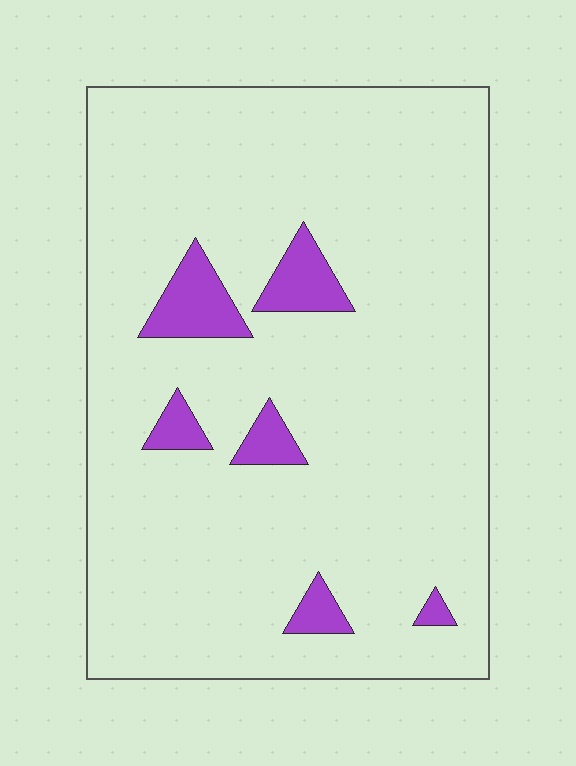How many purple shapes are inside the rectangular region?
6.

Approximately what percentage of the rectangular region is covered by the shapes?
Approximately 10%.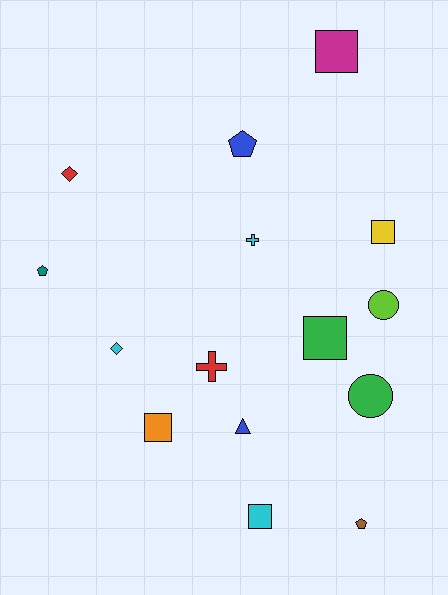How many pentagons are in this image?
There are 3 pentagons.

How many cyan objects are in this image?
There are 3 cyan objects.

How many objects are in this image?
There are 15 objects.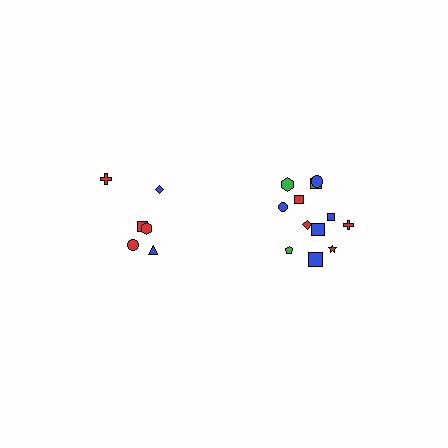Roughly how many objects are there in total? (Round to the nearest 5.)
Roughly 20 objects in total.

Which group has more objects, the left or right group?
The right group.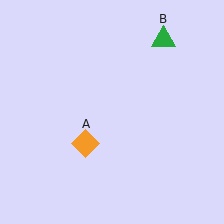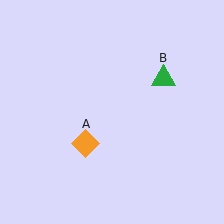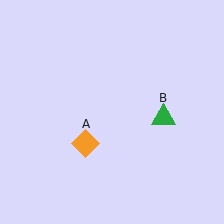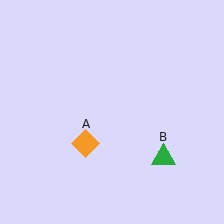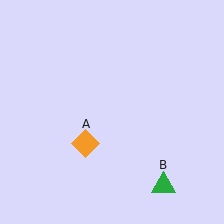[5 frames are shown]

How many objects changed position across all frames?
1 object changed position: green triangle (object B).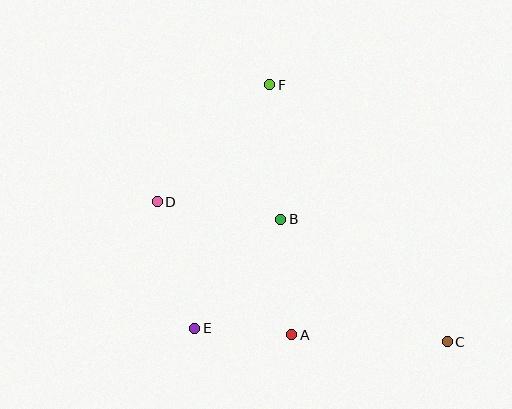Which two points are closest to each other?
Points A and E are closest to each other.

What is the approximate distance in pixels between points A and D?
The distance between A and D is approximately 189 pixels.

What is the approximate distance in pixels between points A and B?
The distance between A and B is approximately 116 pixels.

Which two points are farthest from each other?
Points C and D are farthest from each other.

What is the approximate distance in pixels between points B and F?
The distance between B and F is approximately 135 pixels.